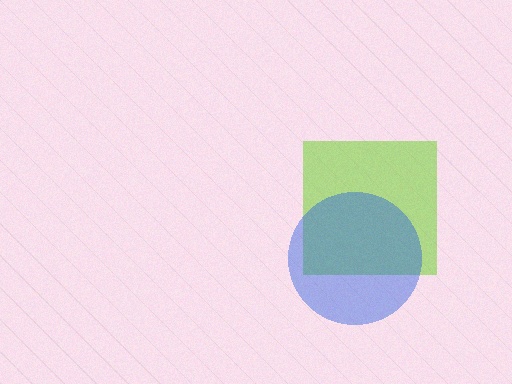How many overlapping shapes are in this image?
There are 2 overlapping shapes in the image.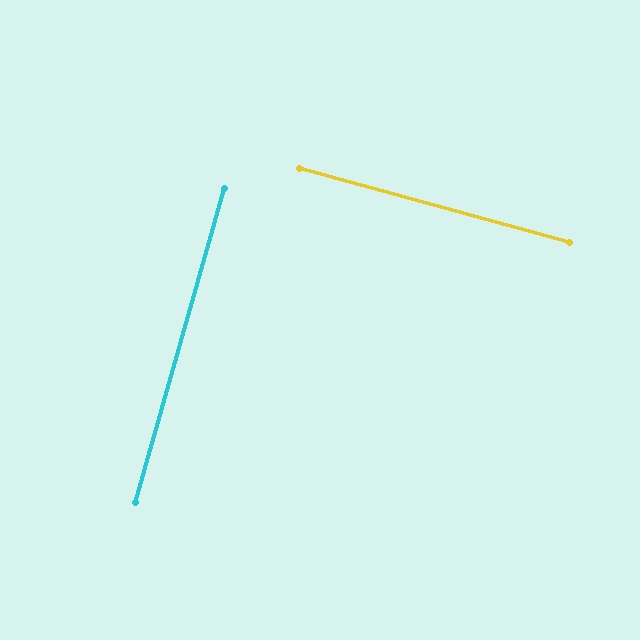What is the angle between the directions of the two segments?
Approximately 90 degrees.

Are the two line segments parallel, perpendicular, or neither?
Perpendicular — they meet at approximately 90°.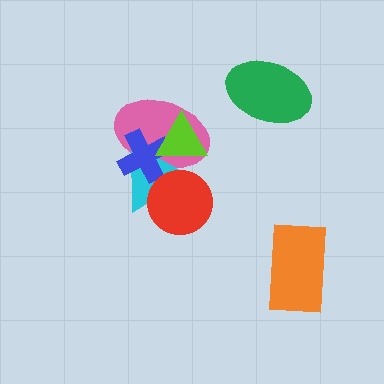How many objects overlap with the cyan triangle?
4 objects overlap with the cyan triangle.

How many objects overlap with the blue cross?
3 objects overlap with the blue cross.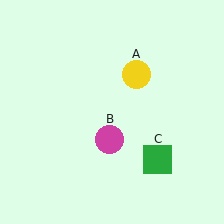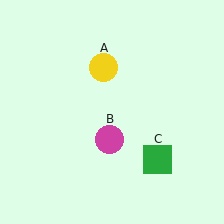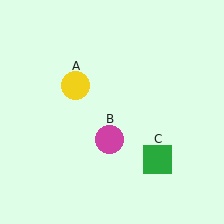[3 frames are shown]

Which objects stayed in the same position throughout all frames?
Magenta circle (object B) and green square (object C) remained stationary.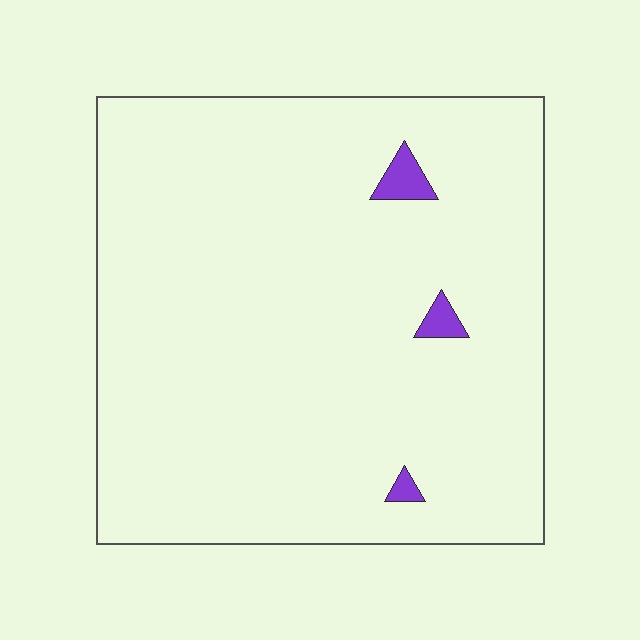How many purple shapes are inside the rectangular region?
3.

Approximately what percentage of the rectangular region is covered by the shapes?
Approximately 0%.